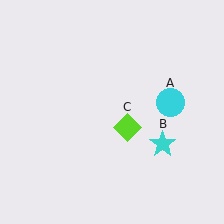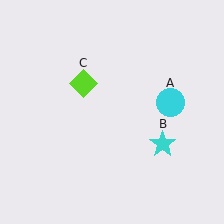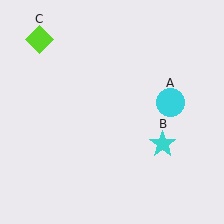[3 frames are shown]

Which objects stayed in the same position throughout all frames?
Cyan circle (object A) and cyan star (object B) remained stationary.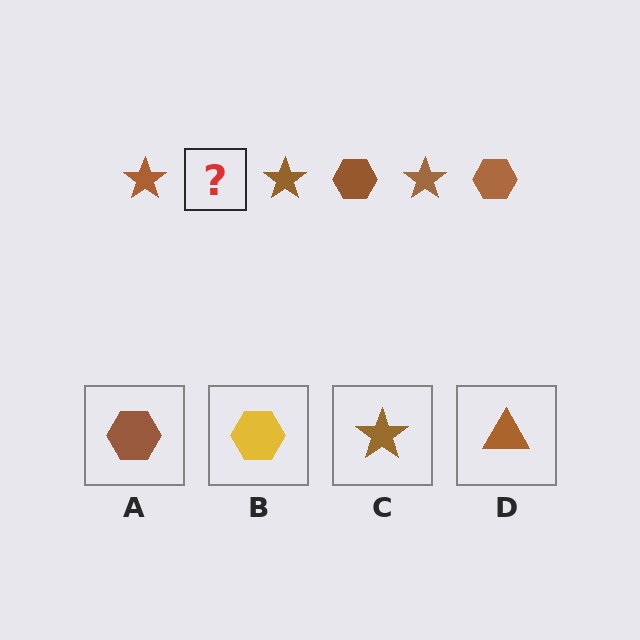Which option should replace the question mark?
Option A.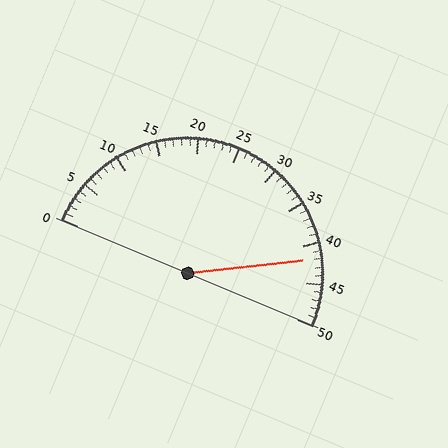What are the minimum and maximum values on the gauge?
The gauge ranges from 0 to 50.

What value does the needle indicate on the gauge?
The needle indicates approximately 42.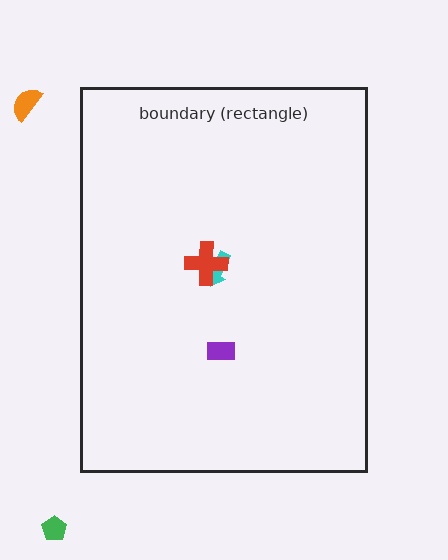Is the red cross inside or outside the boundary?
Inside.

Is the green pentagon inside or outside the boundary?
Outside.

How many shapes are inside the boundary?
3 inside, 2 outside.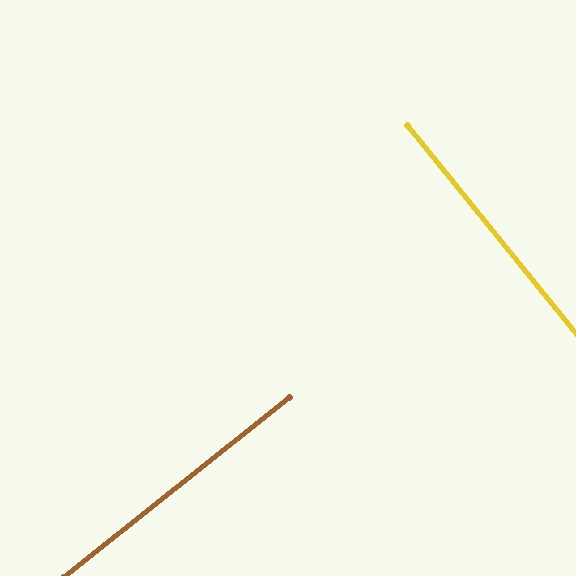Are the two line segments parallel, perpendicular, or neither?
Perpendicular — they meet at approximately 90°.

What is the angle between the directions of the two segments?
Approximately 90 degrees.